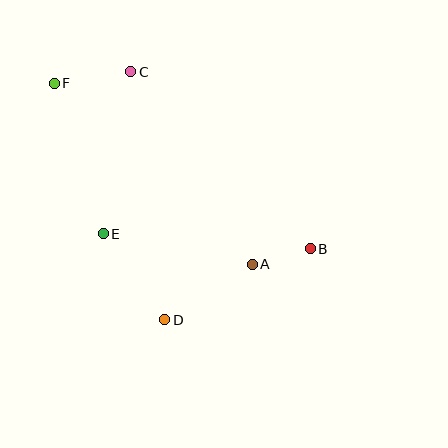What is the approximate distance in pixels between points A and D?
The distance between A and D is approximately 104 pixels.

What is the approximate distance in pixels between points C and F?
The distance between C and F is approximately 77 pixels.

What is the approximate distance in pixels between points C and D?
The distance between C and D is approximately 251 pixels.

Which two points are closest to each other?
Points A and B are closest to each other.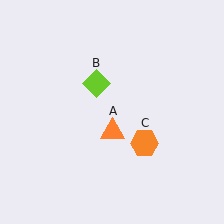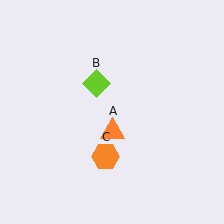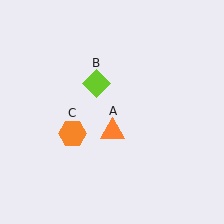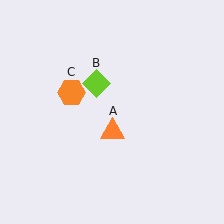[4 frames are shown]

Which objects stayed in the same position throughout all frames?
Orange triangle (object A) and lime diamond (object B) remained stationary.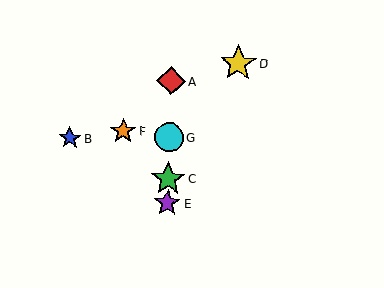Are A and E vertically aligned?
Yes, both are at x≈171.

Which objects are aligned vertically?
Objects A, C, E, G are aligned vertically.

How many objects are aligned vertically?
4 objects (A, C, E, G) are aligned vertically.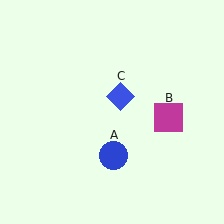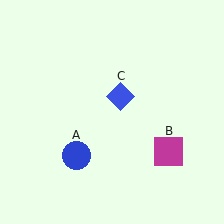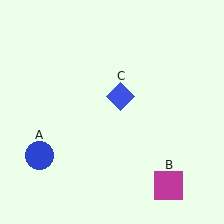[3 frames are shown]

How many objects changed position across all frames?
2 objects changed position: blue circle (object A), magenta square (object B).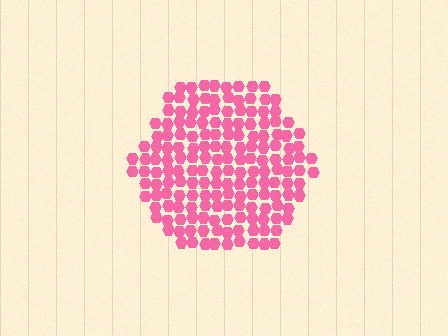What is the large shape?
The large shape is a hexagon.